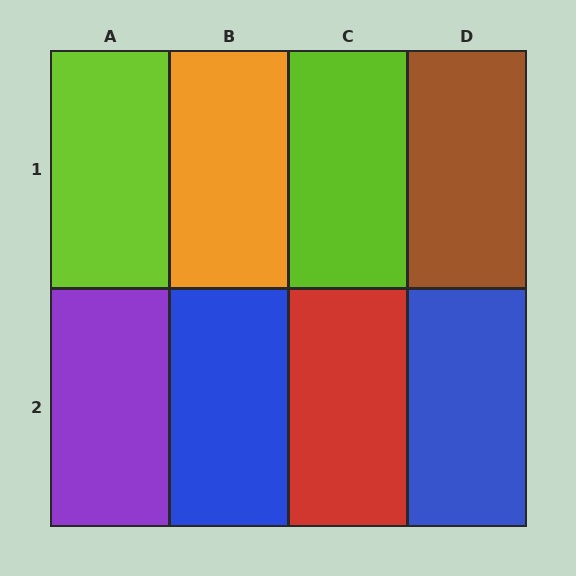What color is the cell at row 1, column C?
Lime.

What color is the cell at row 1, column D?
Brown.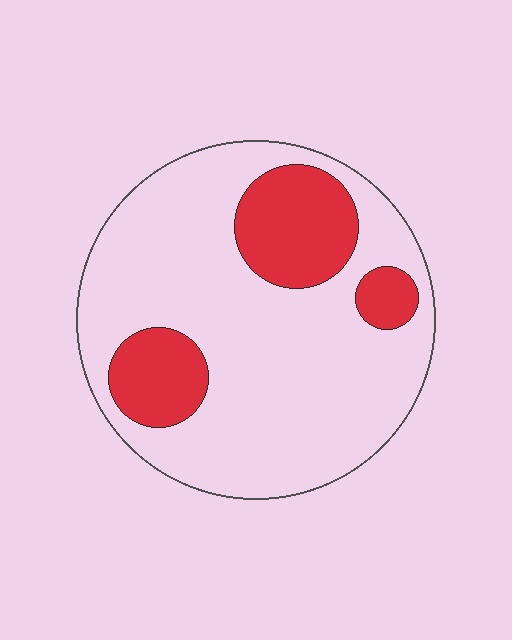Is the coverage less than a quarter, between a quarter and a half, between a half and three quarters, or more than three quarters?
Less than a quarter.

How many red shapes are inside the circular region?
3.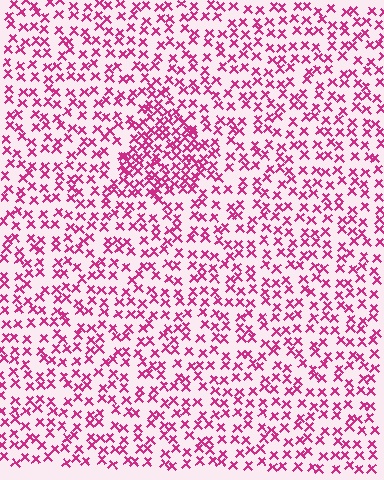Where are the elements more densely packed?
The elements are more densely packed inside the triangle boundary.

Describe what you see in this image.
The image contains small magenta elements arranged at two different densities. A triangle-shaped region is visible where the elements are more densely packed than the surrounding area.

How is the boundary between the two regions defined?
The boundary is defined by a change in element density (approximately 1.9x ratio). All elements are the same color, size, and shape.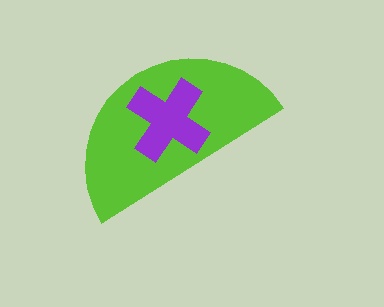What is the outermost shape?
The lime semicircle.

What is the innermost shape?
The purple cross.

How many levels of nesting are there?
2.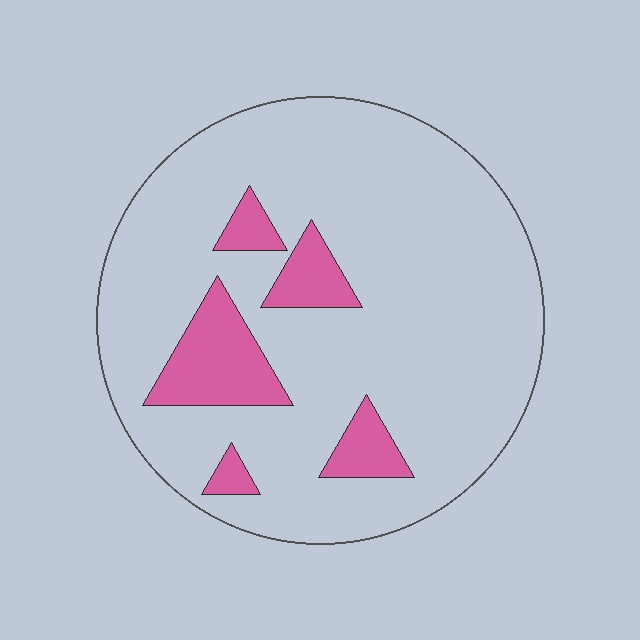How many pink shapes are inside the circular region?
5.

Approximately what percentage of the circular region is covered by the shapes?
Approximately 15%.